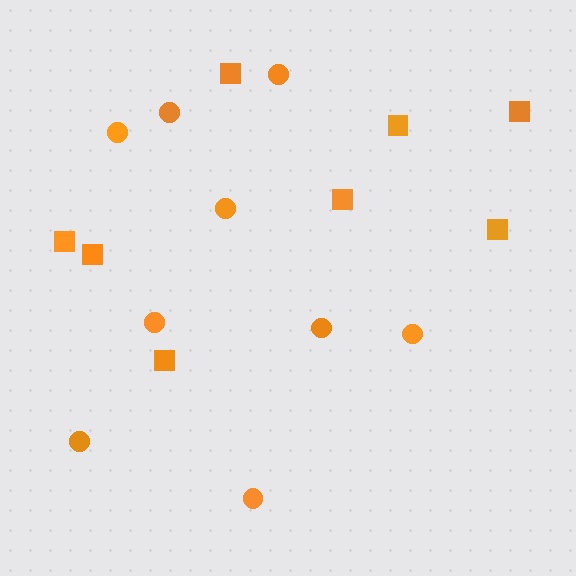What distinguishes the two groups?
There are 2 groups: one group of circles (9) and one group of squares (8).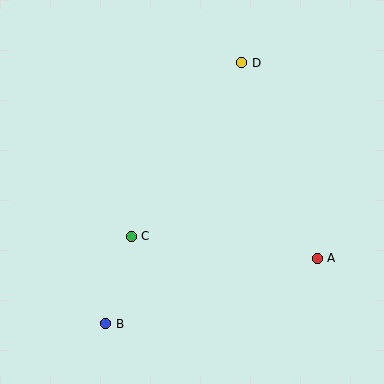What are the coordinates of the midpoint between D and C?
The midpoint between D and C is at (186, 149).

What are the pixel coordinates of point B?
Point B is at (106, 324).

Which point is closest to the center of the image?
Point C at (131, 236) is closest to the center.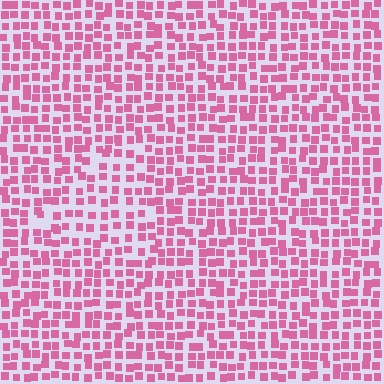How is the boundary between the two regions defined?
The boundary is defined by a change in element density (approximately 1.4x ratio). All elements are the same color, size, and shape.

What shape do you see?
I see a triangle.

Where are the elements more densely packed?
The elements are more densely packed outside the triangle boundary.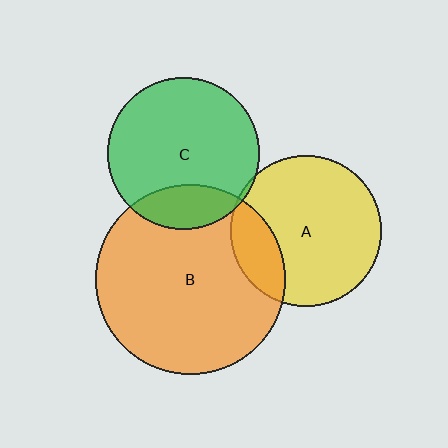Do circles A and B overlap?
Yes.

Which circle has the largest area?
Circle B (orange).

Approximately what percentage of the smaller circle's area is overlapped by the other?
Approximately 20%.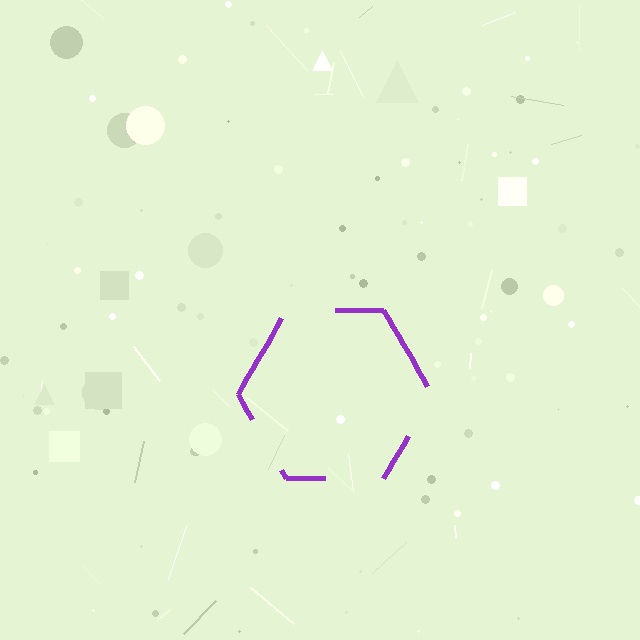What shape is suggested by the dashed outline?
The dashed outline suggests a hexagon.